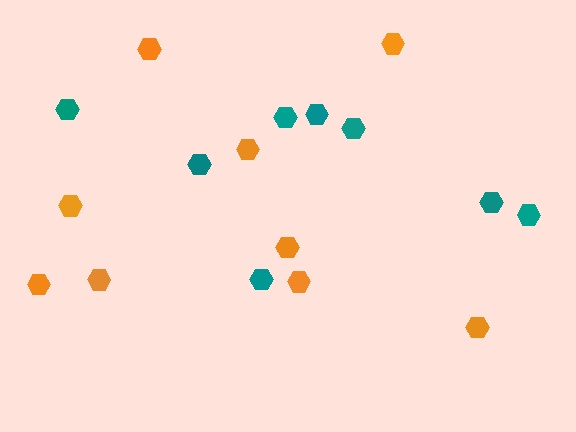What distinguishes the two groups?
There are 2 groups: one group of teal hexagons (8) and one group of orange hexagons (9).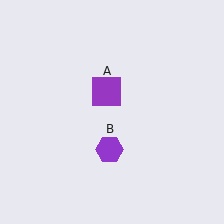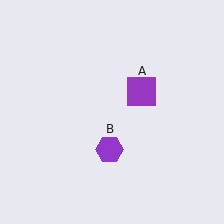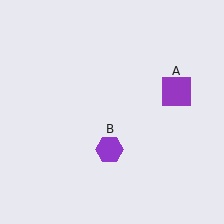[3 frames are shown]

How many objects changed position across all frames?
1 object changed position: purple square (object A).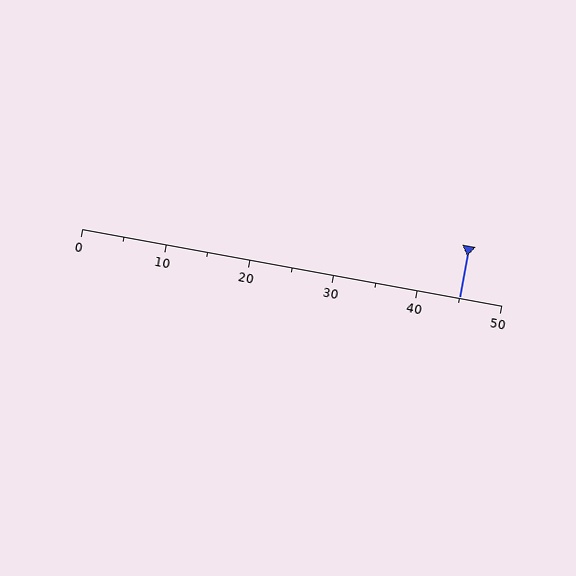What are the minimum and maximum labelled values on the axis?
The axis runs from 0 to 50.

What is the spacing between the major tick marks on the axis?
The major ticks are spaced 10 apart.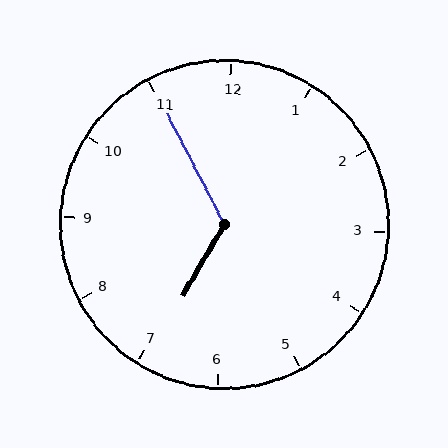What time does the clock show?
6:55.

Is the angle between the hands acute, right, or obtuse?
It is obtuse.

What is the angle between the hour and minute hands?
Approximately 122 degrees.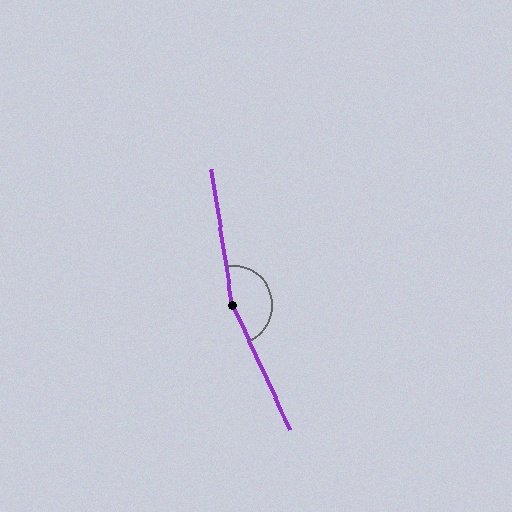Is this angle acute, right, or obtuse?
It is obtuse.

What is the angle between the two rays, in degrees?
Approximately 164 degrees.